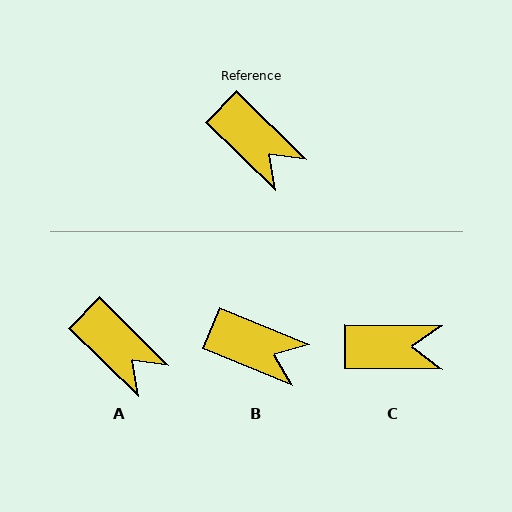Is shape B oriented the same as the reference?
No, it is off by about 22 degrees.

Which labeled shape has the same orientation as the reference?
A.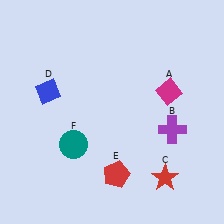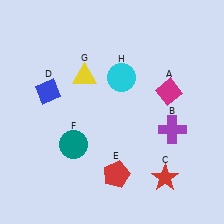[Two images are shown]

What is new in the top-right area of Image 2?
A cyan circle (H) was added in the top-right area of Image 2.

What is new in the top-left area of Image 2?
A yellow triangle (G) was added in the top-left area of Image 2.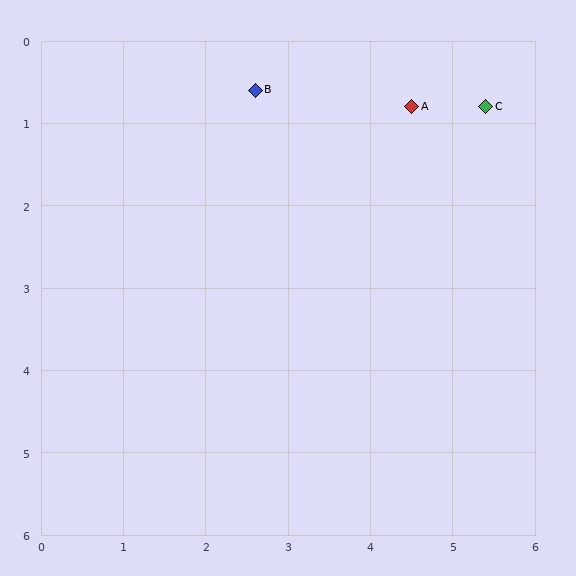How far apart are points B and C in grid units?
Points B and C are about 2.8 grid units apart.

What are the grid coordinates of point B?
Point B is at approximately (2.6, 0.6).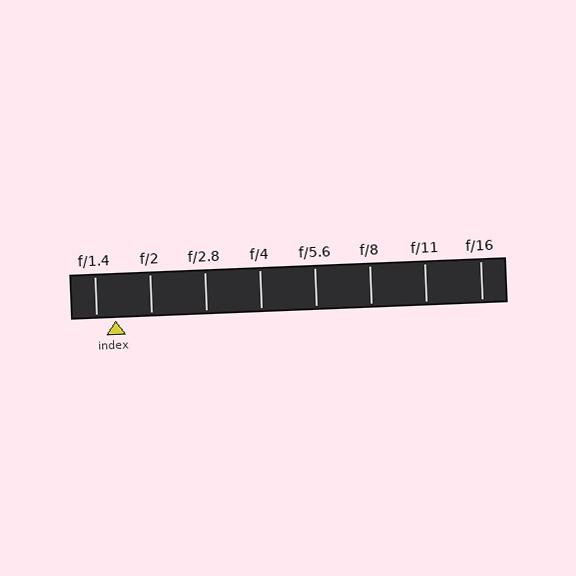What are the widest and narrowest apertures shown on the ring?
The widest aperture shown is f/1.4 and the narrowest is f/16.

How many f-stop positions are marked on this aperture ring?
There are 8 f-stop positions marked.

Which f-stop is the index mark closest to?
The index mark is closest to f/1.4.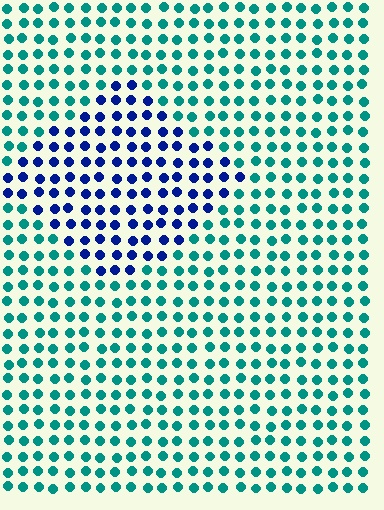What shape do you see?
I see a diamond.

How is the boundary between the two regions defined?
The boundary is defined purely by a slight shift in hue (about 57 degrees). Spacing, size, and orientation are identical on both sides.